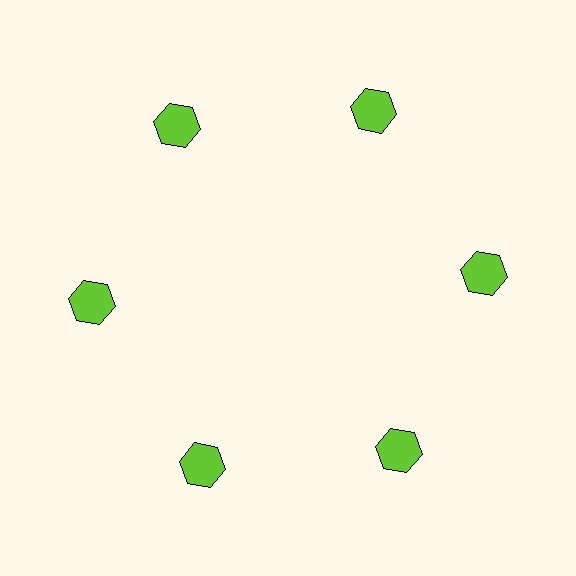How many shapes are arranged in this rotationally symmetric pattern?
There are 6 shapes, arranged in 6 groups of 1.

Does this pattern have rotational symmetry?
Yes, this pattern has 6-fold rotational symmetry. It looks the same after rotating 60 degrees around the center.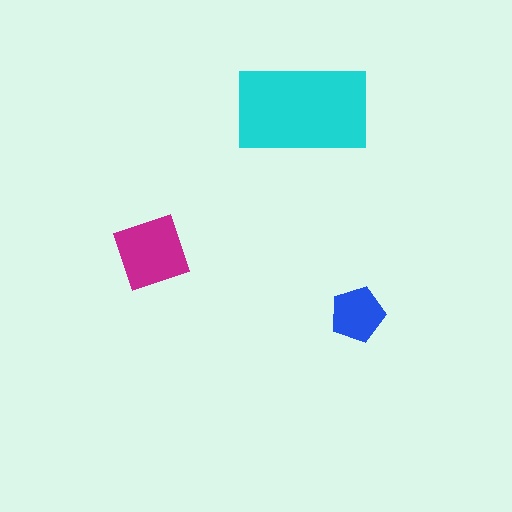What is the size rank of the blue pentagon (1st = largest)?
3rd.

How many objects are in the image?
There are 3 objects in the image.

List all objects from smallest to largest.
The blue pentagon, the magenta diamond, the cyan rectangle.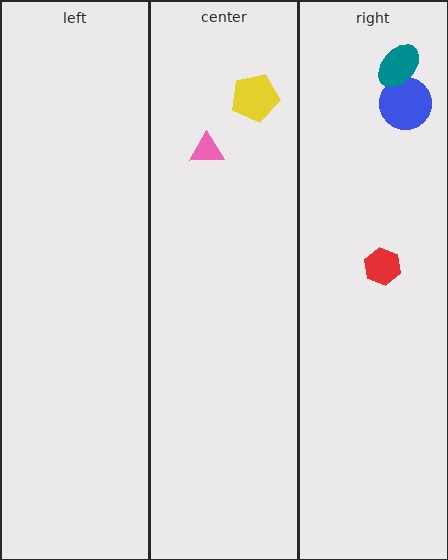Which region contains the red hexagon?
The right region.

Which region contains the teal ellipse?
The right region.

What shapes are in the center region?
The pink triangle, the yellow pentagon.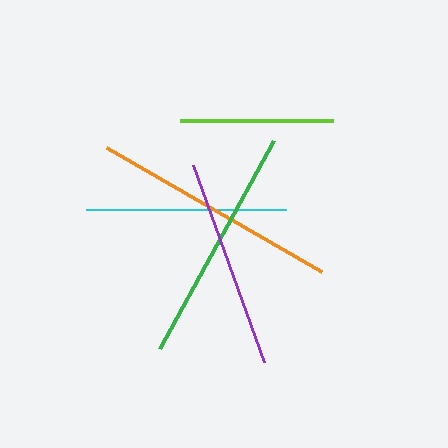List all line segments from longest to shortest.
From longest to shortest: orange, green, purple, cyan, lime.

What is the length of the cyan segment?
The cyan segment is approximately 199 pixels long.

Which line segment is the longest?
The orange line is the longest at approximately 248 pixels.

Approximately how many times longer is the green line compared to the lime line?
The green line is approximately 1.6 times the length of the lime line.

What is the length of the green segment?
The green segment is approximately 237 pixels long.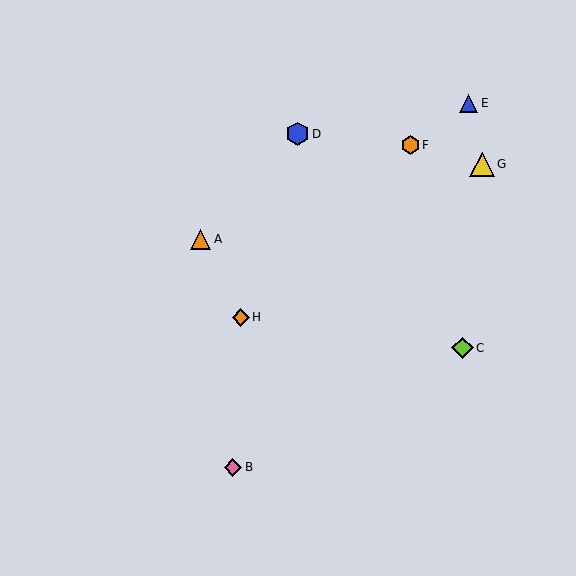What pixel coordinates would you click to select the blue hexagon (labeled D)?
Click at (298, 134) to select the blue hexagon D.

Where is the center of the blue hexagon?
The center of the blue hexagon is at (298, 134).